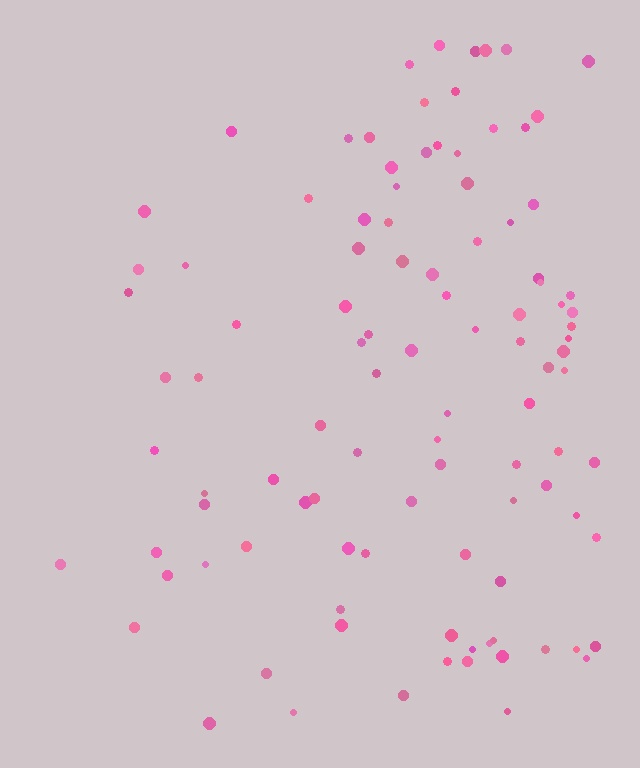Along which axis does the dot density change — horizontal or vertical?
Horizontal.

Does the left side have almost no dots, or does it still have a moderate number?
Still a moderate number, just noticeably fewer than the right.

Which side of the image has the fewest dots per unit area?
The left.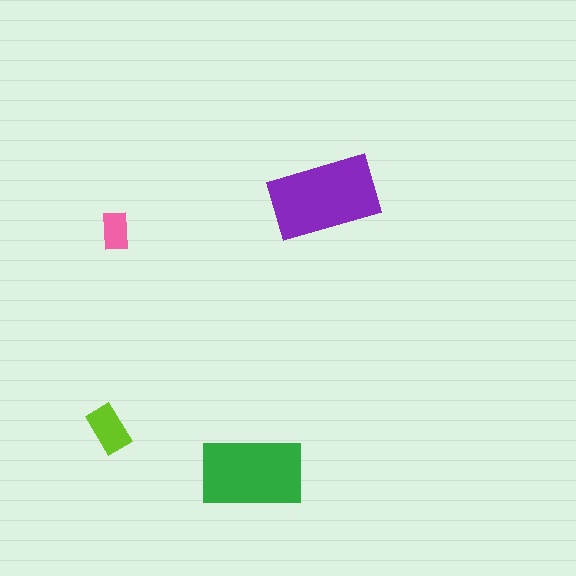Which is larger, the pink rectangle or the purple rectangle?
The purple one.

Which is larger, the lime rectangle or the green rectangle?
The green one.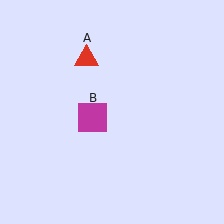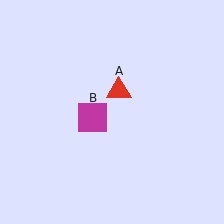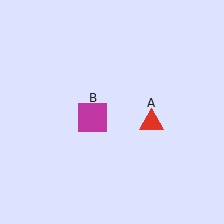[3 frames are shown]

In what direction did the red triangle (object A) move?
The red triangle (object A) moved down and to the right.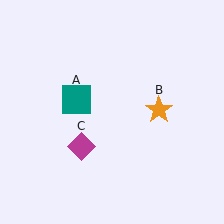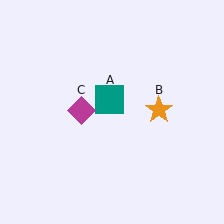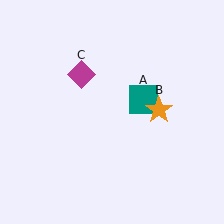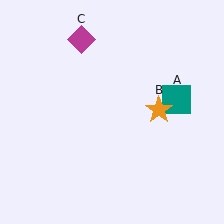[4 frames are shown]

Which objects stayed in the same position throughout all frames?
Orange star (object B) remained stationary.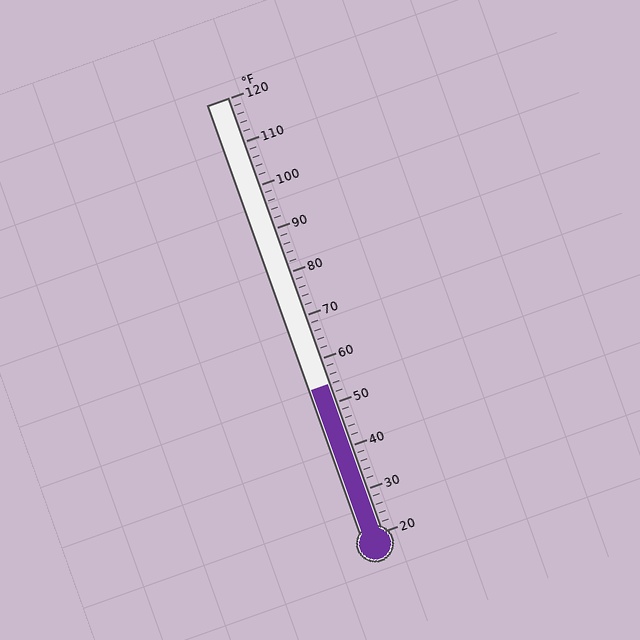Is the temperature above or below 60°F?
The temperature is below 60°F.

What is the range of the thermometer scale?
The thermometer scale ranges from 20°F to 120°F.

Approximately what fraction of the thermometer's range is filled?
The thermometer is filled to approximately 35% of its range.